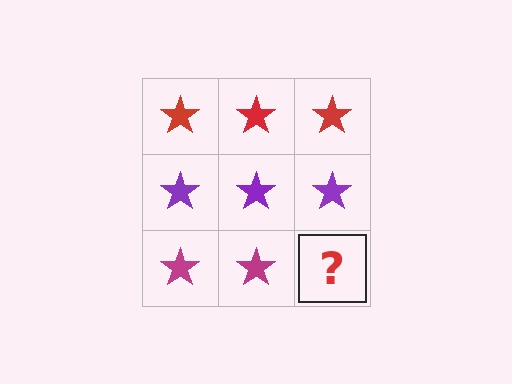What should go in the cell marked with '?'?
The missing cell should contain a magenta star.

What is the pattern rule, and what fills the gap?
The rule is that each row has a consistent color. The gap should be filled with a magenta star.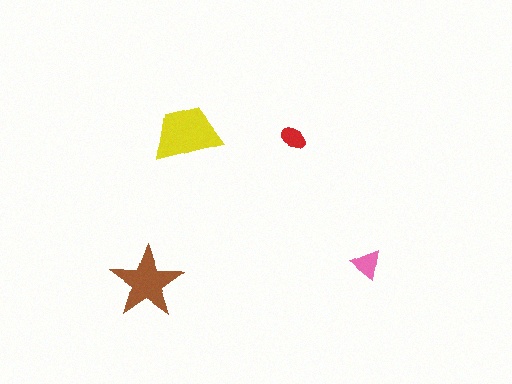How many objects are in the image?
There are 4 objects in the image.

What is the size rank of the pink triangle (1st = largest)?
3rd.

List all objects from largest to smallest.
The yellow trapezoid, the brown star, the pink triangle, the red ellipse.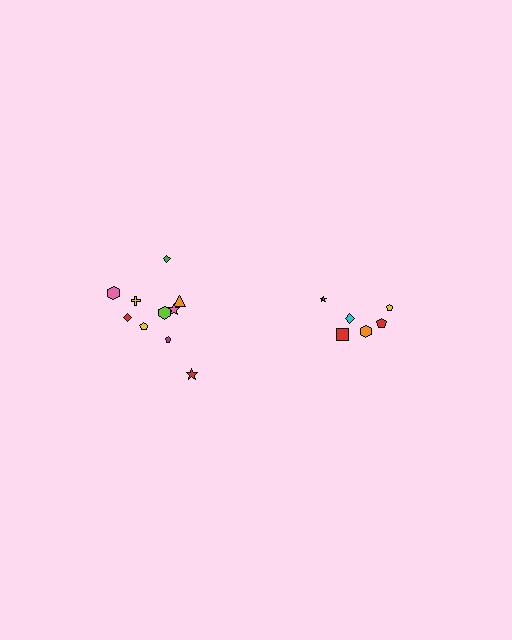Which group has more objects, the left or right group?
The left group.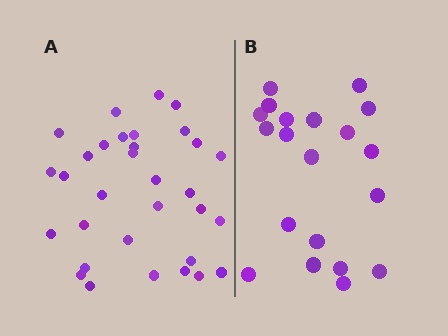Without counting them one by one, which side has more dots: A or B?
Region A (the left region) has more dots.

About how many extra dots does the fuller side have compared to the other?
Region A has roughly 12 or so more dots than region B.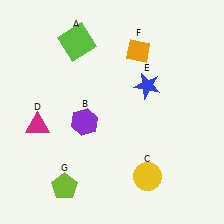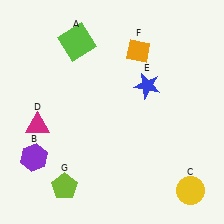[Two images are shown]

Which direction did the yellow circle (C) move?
The yellow circle (C) moved right.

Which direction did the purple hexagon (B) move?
The purple hexagon (B) moved left.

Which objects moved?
The objects that moved are: the purple hexagon (B), the yellow circle (C).